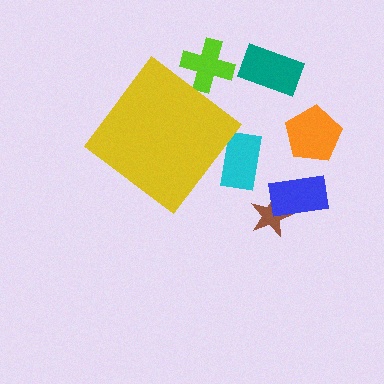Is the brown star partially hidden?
No, the brown star is fully visible.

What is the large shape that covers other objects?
A yellow diamond.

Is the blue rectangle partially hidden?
No, the blue rectangle is fully visible.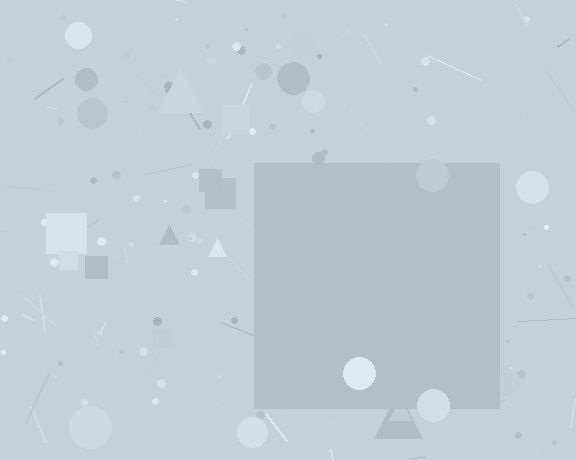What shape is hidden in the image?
A square is hidden in the image.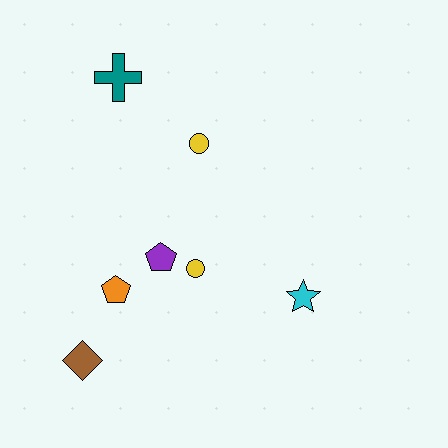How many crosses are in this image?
There is 1 cross.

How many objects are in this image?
There are 7 objects.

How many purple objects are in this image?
There is 1 purple object.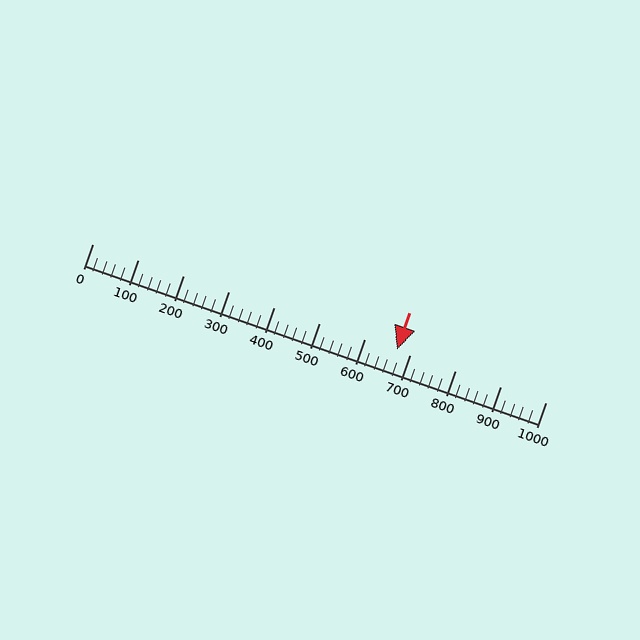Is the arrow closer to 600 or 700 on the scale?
The arrow is closer to 700.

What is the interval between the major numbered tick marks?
The major tick marks are spaced 100 units apart.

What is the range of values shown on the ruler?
The ruler shows values from 0 to 1000.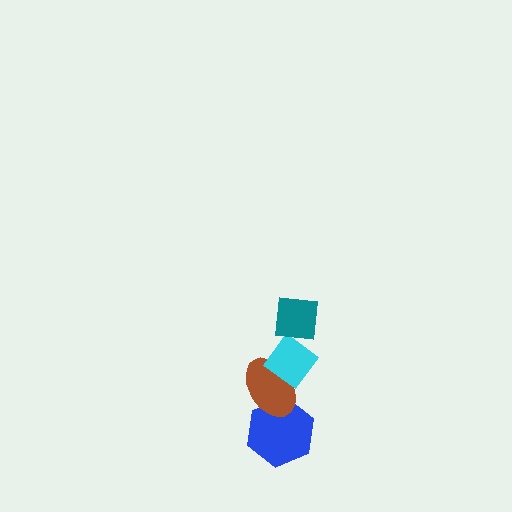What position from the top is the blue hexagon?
The blue hexagon is 4th from the top.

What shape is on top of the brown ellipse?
The cyan diamond is on top of the brown ellipse.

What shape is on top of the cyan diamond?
The teal square is on top of the cyan diamond.